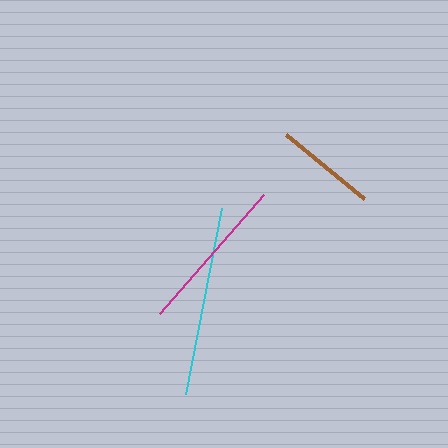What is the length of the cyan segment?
The cyan segment is approximately 189 pixels long.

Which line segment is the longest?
The cyan line is the longest at approximately 189 pixels.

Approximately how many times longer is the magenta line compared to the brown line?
The magenta line is approximately 1.6 times the length of the brown line.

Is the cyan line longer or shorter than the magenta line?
The cyan line is longer than the magenta line.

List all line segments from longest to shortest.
From longest to shortest: cyan, magenta, brown.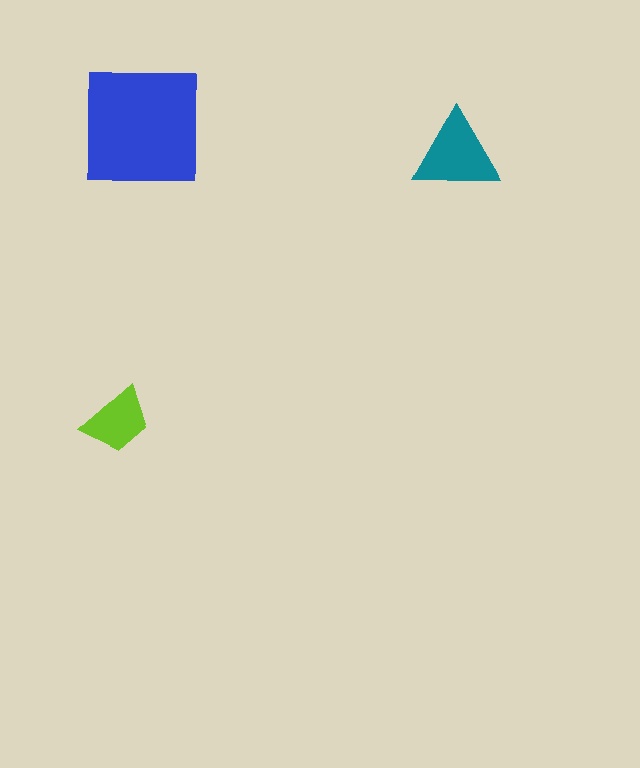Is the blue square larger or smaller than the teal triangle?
Larger.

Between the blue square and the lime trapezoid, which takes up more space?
The blue square.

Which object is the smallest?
The lime trapezoid.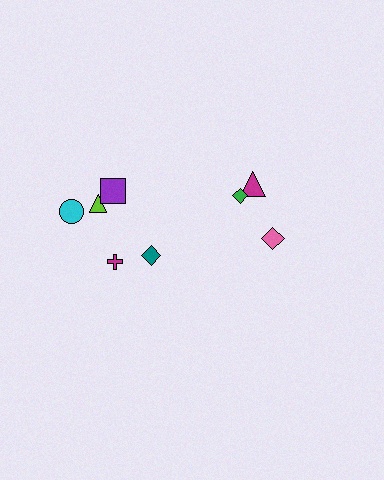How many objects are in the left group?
There are 5 objects.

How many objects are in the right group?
There are 3 objects.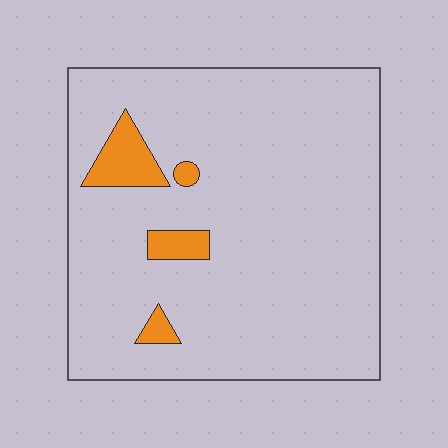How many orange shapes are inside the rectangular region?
4.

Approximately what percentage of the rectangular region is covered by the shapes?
Approximately 5%.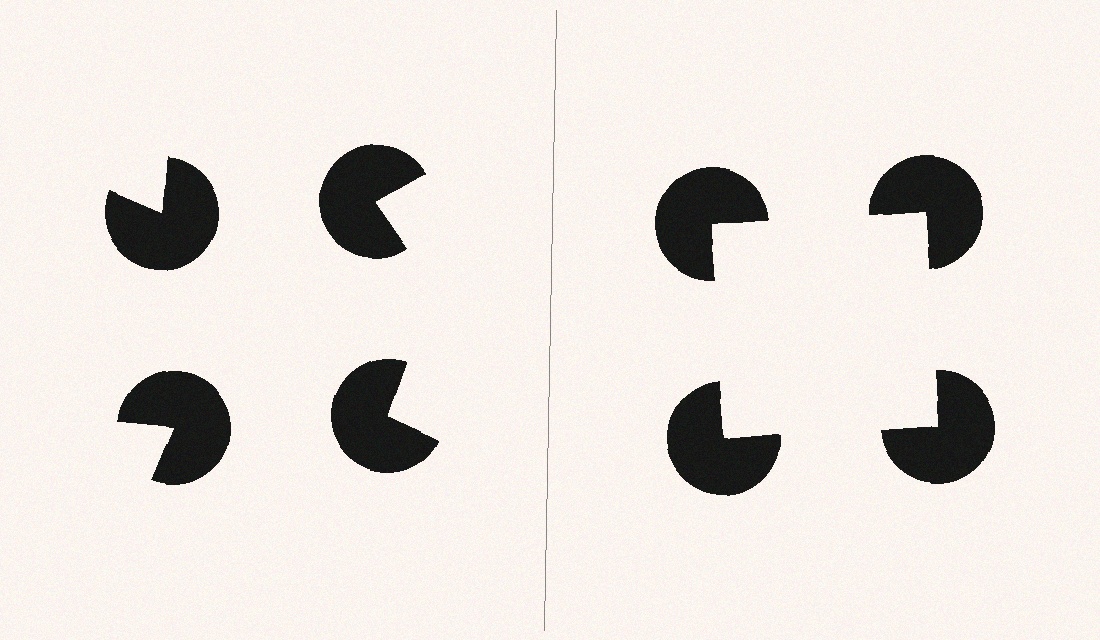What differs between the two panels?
The pac-man discs are positioned identically on both sides; only the wedge orientations differ. On the right they align to a square; on the left they are misaligned.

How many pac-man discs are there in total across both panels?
8 — 4 on each side.